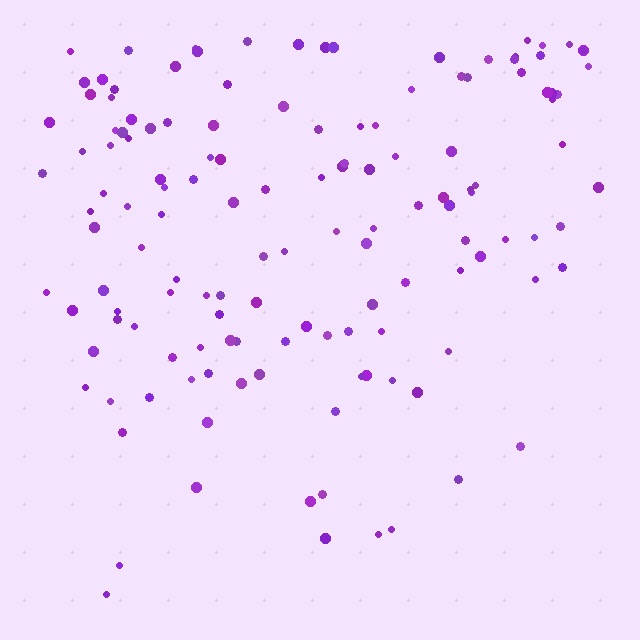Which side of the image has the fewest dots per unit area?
The bottom.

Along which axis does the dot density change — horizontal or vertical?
Vertical.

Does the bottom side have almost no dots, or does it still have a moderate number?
Still a moderate number, just noticeably fewer than the top.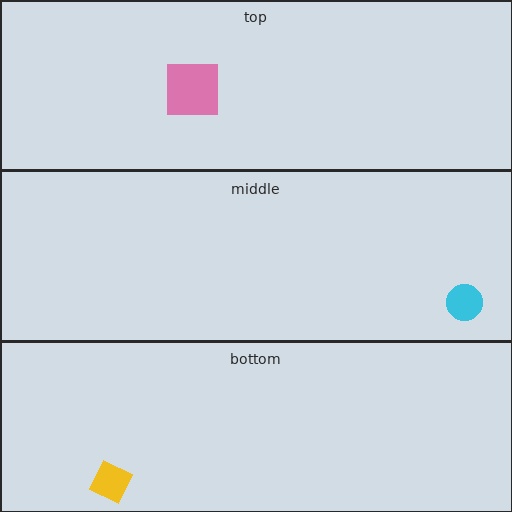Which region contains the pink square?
The top region.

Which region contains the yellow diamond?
The bottom region.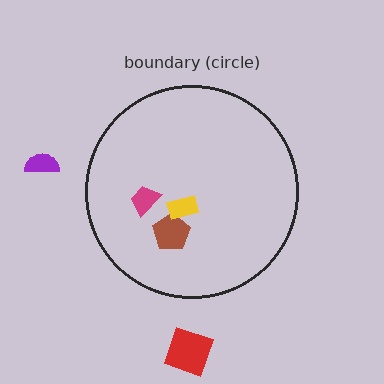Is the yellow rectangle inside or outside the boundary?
Inside.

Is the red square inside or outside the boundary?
Outside.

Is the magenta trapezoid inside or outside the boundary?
Inside.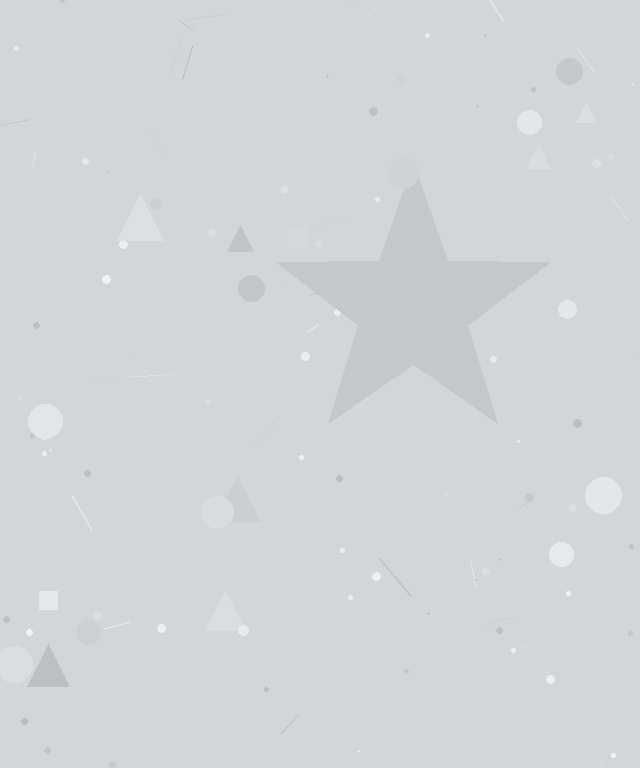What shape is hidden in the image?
A star is hidden in the image.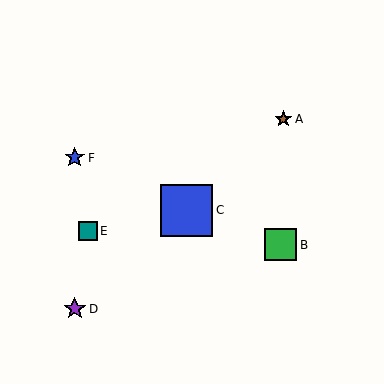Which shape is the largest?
The blue square (labeled C) is the largest.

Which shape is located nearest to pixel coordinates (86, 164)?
The blue star (labeled F) at (75, 158) is nearest to that location.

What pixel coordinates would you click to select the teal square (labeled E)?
Click at (88, 231) to select the teal square E.